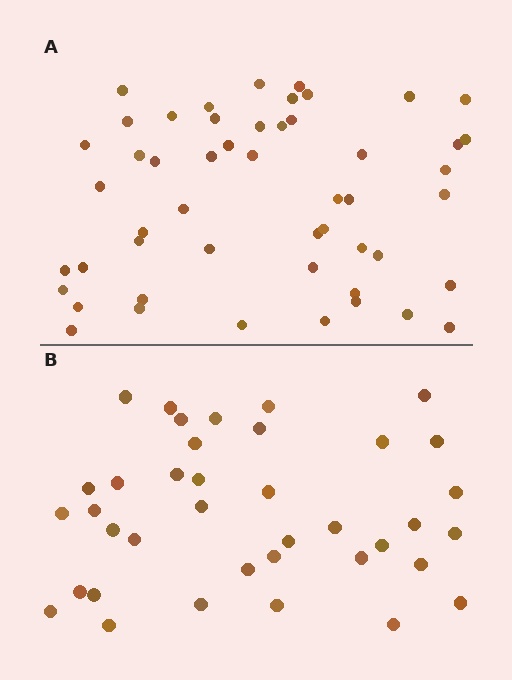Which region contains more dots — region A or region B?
Region A (the top region) has more dots.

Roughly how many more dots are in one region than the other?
Region A has approximately 15 more dots than region B.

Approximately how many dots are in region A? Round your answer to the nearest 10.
About 50 dots. (The exact count is 51, which rounds to 50.)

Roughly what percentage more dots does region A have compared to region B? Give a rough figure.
About 35% more.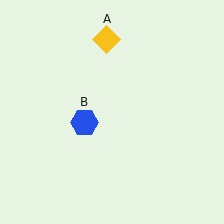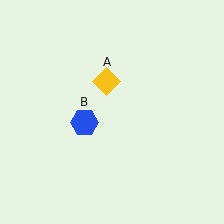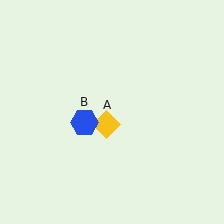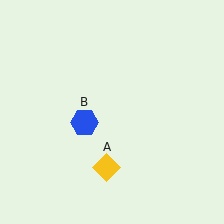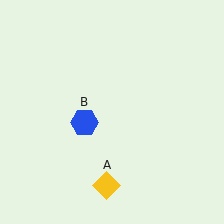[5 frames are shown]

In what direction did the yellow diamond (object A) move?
The yellow diamond (object A) moved down.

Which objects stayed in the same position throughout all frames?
Blue hexagon (object B) remained stationary.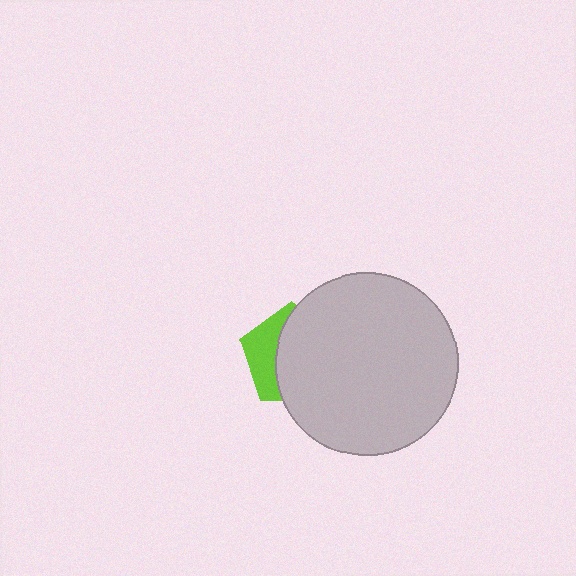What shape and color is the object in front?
The object in front is a light gray circle.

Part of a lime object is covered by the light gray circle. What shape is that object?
It is a pentagon.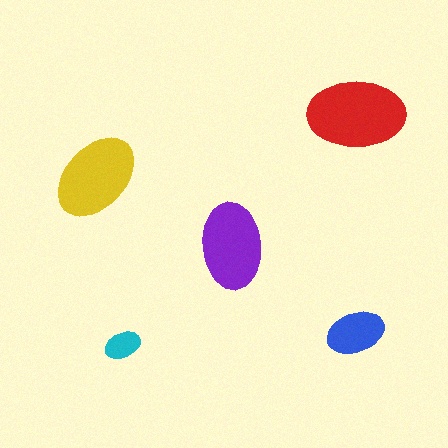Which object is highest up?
The red ellipse is topmost.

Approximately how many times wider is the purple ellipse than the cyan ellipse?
About 2.5 times wider.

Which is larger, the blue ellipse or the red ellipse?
The red one.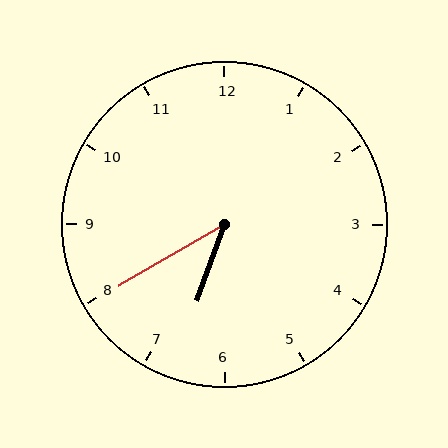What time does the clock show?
6:40.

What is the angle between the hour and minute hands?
Approximately 40 degrees.